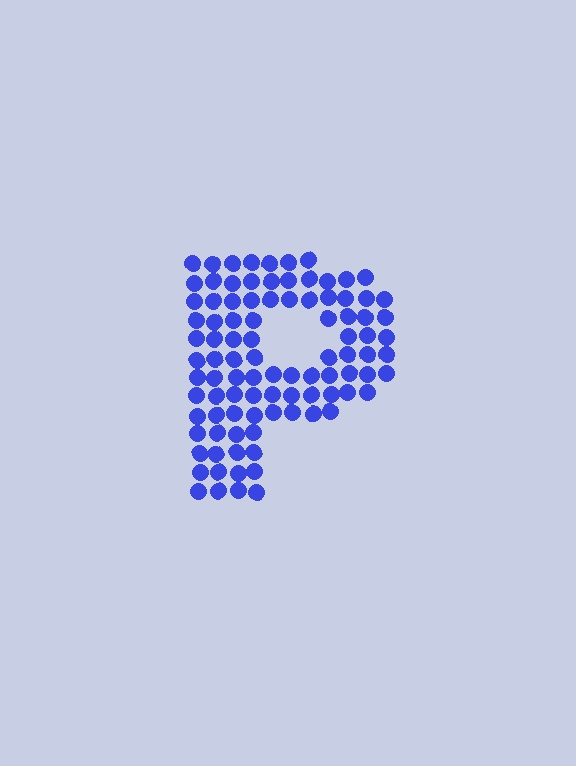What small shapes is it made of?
It is made of small circles.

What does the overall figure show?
The overall figure shows the letter P.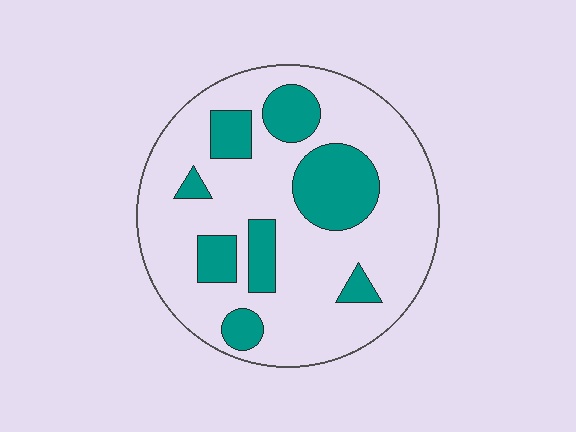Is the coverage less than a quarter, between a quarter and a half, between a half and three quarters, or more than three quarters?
Less than a quarter.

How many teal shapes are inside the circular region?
8.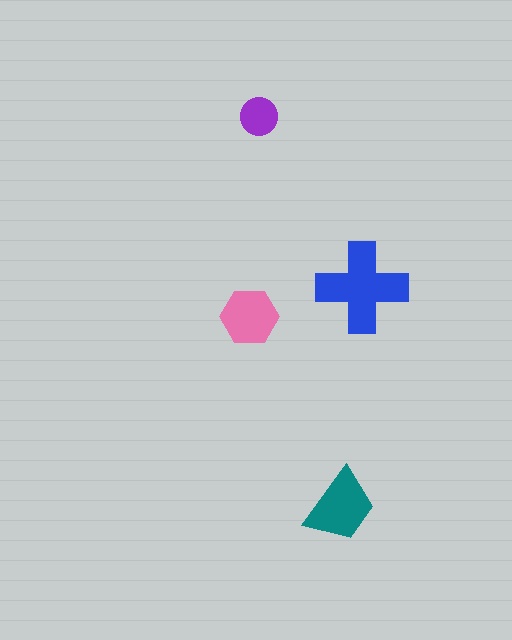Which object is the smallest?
The purple circle.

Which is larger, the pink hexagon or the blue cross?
The blue cross.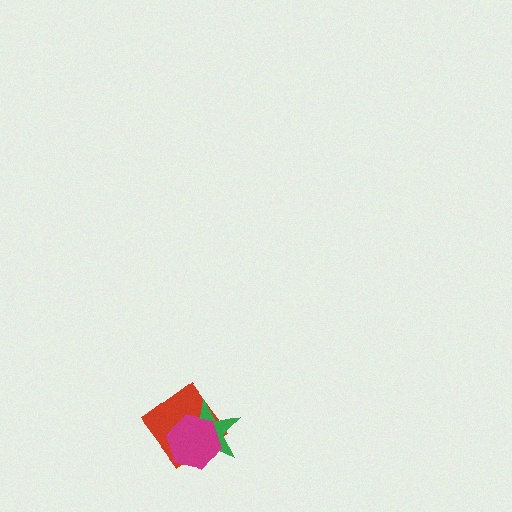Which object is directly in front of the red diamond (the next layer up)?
The green star is directly in front of the red diamond.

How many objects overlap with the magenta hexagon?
2 objects overlap with the magenta hexagon.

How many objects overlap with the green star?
2 objects overlap with the green star.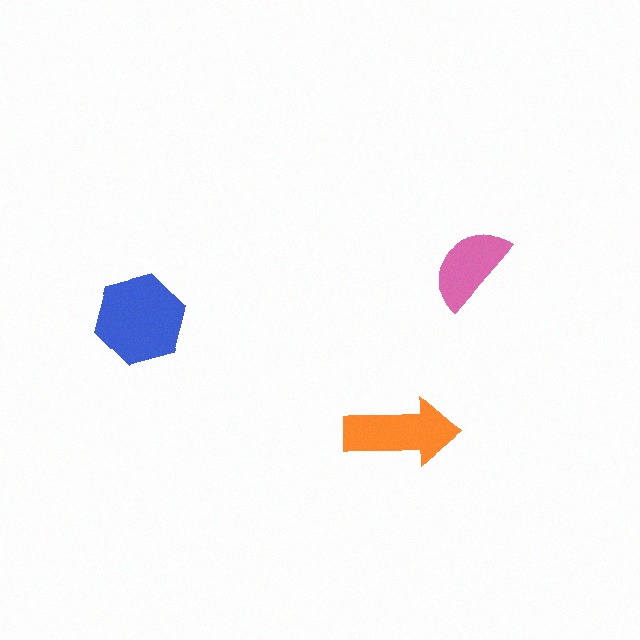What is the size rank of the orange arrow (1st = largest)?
2nd.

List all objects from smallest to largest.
The pink semicircle, the orange arrow, the blue hexagon.